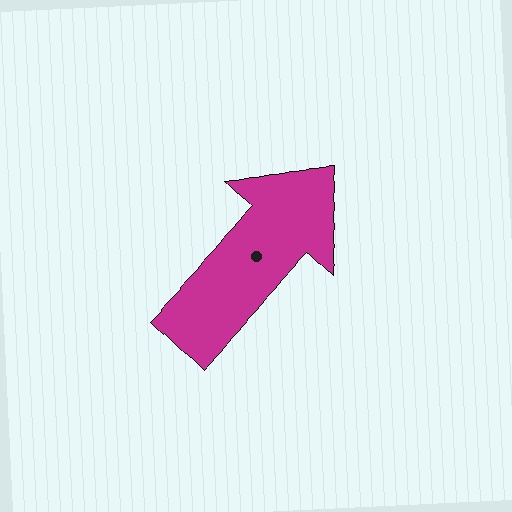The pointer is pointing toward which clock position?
Roughly 1 o'clock.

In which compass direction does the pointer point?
Northeast.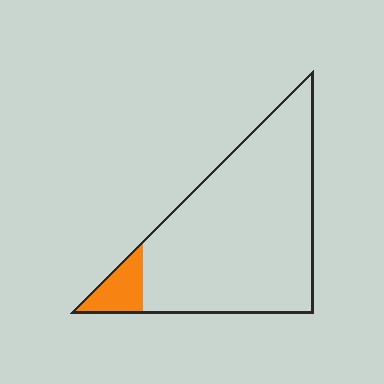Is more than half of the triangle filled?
No.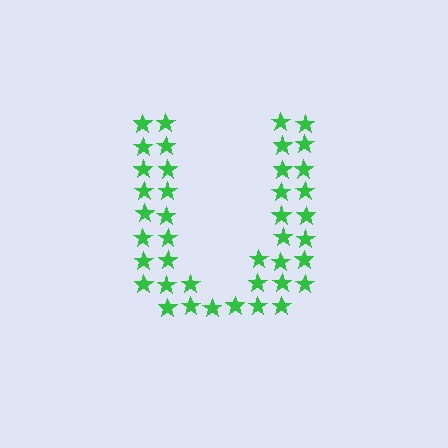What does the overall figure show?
The overall figure shows the letter U.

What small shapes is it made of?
It is made of small stars.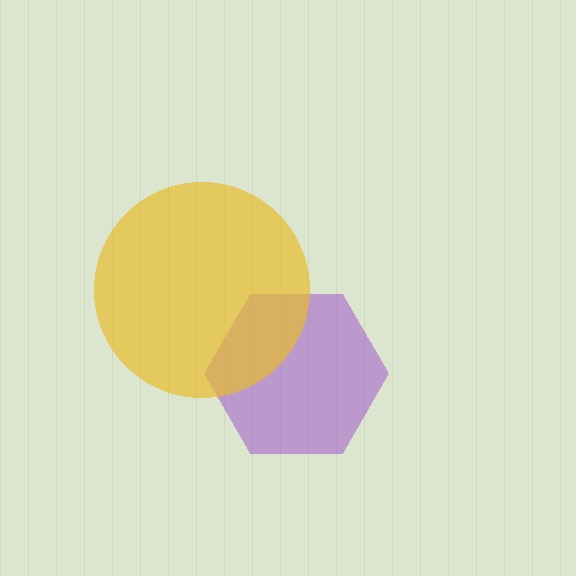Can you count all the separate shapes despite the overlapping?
Yes, there are 2 separate shapes.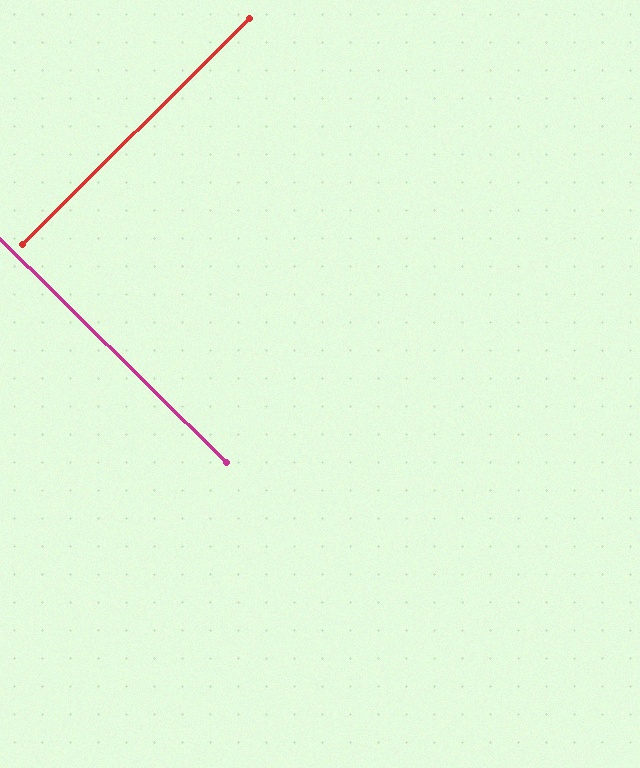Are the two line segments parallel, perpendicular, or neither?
Perpendicular — they meet at approximately 90°.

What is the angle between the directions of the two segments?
Approximately 90 degrees.